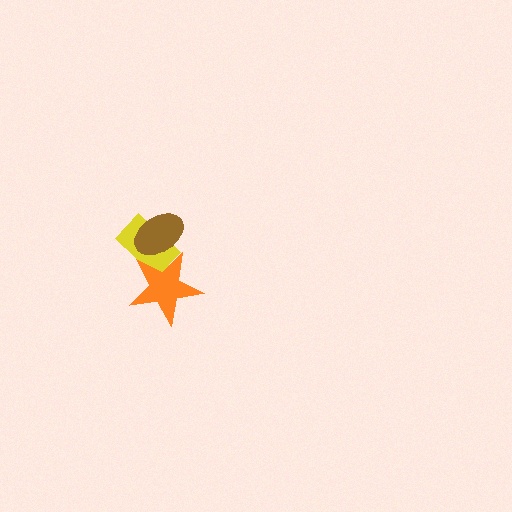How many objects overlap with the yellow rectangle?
2 objects overlap with the yellow rectangle.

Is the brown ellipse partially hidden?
No, no other shape covers it.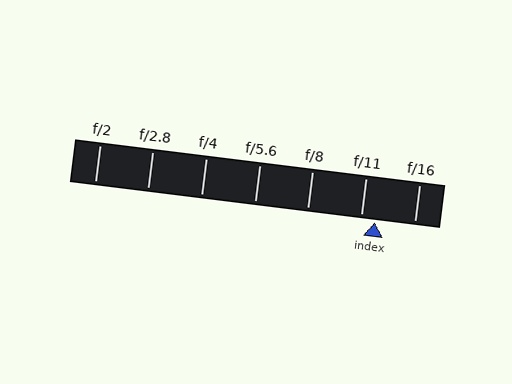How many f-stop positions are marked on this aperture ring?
There are 7 f-stop positions marked.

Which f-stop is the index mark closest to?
The index mark is closest to f/11.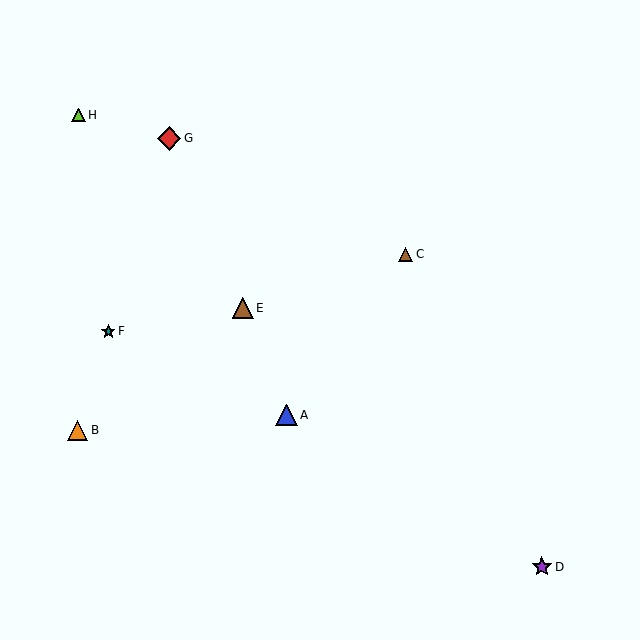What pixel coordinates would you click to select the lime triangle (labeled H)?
Click at (78, 115) to select the lime triangle H.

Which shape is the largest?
The red diamond (labeled G) is the largest.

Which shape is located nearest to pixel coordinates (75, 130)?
The lime triangle (labeled H) at (78, 115) is nearest to that location.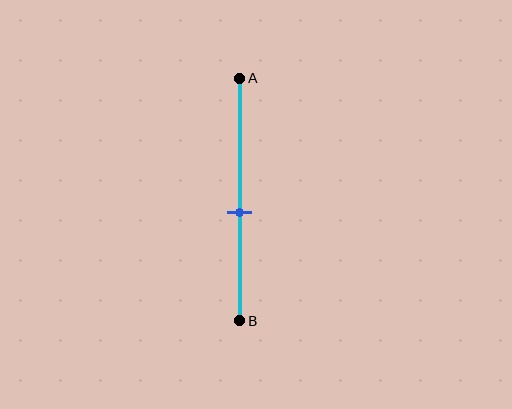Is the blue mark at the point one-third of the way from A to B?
No, the mark is at about 55% from A, not at the 33% one-third point.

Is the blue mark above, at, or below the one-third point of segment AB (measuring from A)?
The blue mark is below the one-third point of segment AB.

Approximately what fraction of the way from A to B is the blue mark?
The blue mark is approximately 55% of the way from A to B.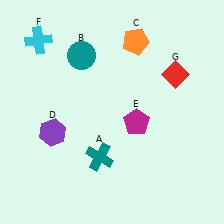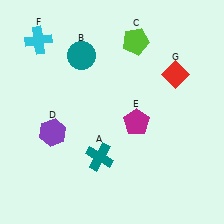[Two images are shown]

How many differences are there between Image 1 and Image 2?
There is 1 difference between the two images.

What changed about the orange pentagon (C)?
In Image 1, C is orange. In Image 2, it changed to lime.